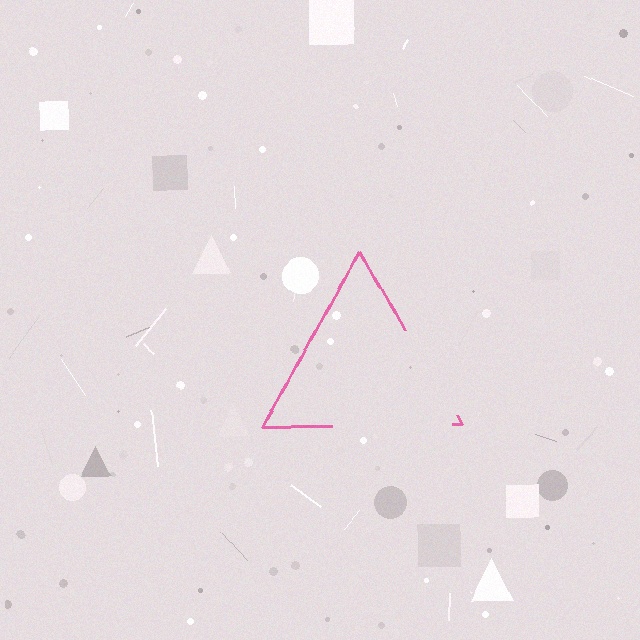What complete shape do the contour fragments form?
The contour fragments form a triangle.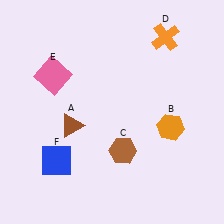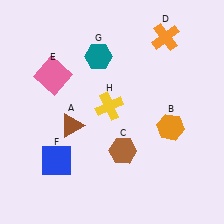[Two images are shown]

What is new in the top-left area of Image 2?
A teal hexagon (G) was added in the top-left area of Image 2.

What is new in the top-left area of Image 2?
A yellow cross (H) was added in the top-left area of Image 2.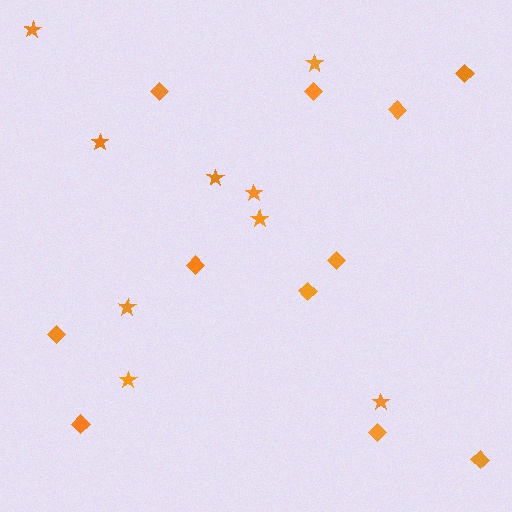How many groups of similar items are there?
There are 2 groups: one group of stars (9) and one group of diamonds (11).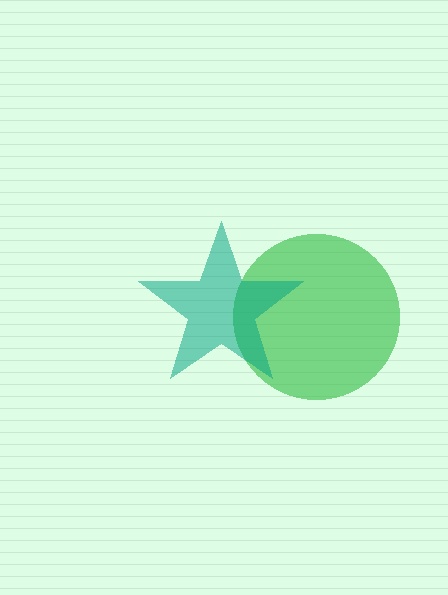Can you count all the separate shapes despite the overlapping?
Yes, there are 2 separate shapes.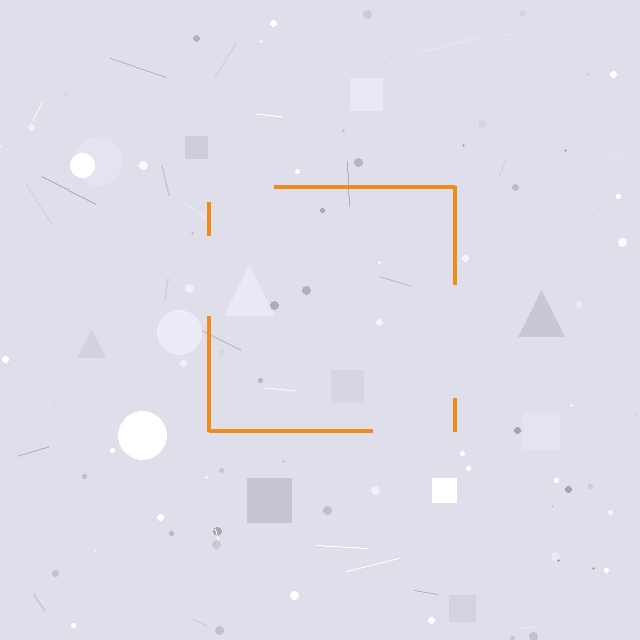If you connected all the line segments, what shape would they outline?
They would outline a square.